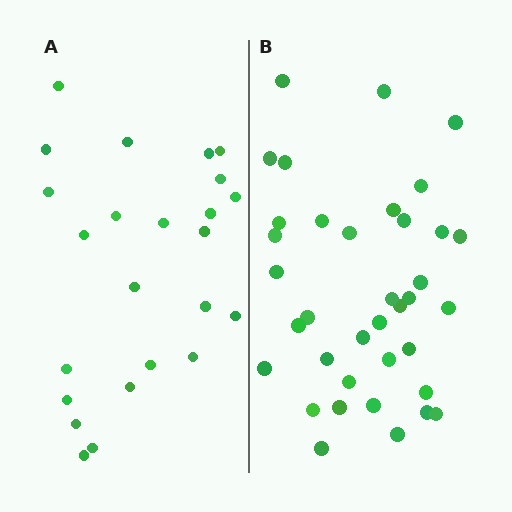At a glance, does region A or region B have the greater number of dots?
Region B (the right region) has more dots.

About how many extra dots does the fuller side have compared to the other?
Region B has approximately 15 more dots than region A.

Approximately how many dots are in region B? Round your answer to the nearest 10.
About 40 dots. (The exact count is 37, which rounds to 40.)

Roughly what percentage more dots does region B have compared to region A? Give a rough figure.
About 55% more.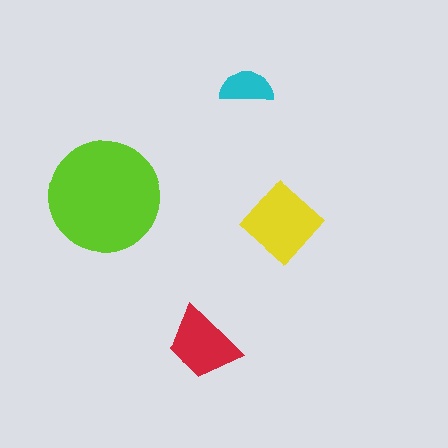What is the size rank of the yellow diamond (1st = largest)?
2nd.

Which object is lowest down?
The red trapezoid is bottommost.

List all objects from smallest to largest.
The cyan semicircle, the red trapezoid, the yellow diamond, the lime circle.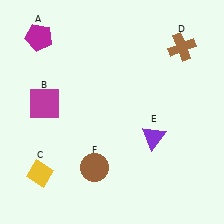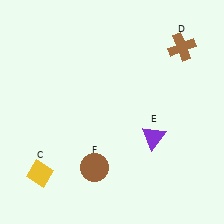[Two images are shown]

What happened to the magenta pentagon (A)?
The magenta pentagon (A) was removed in Image 2. It was in the top-left area of Image 1.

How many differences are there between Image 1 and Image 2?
There are 2 differences between the two images.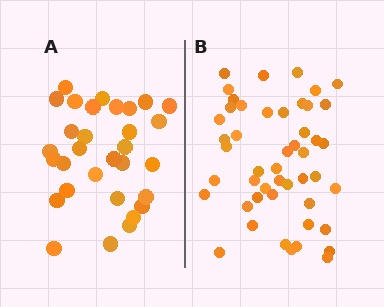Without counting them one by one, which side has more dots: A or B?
Region B (the right region) has more dots.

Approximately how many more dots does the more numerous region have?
Region B has approximately 15 more dots than region A.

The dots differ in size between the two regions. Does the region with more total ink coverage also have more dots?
No. Region A has more total ink coverage because its dots are larger, but region B actually contains more individual dots. Total area can be misleading — the number of items is what matters here.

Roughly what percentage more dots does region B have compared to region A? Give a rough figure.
About 55% more.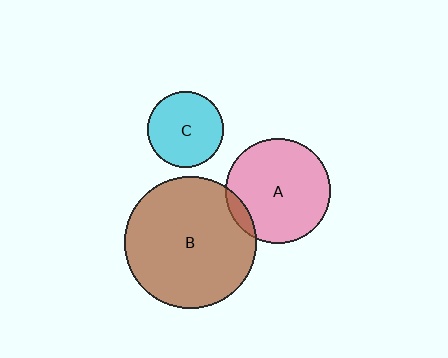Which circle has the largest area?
Circle B (brown).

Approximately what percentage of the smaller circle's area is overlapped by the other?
Approximately 10%.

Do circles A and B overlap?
Yes.